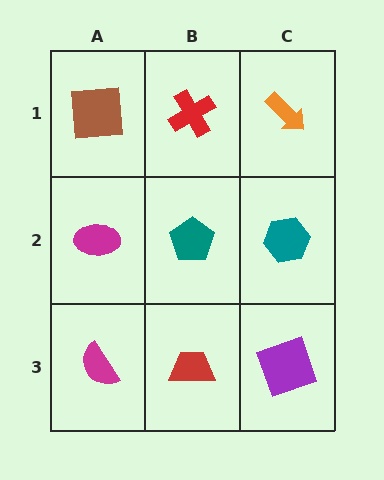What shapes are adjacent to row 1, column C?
A teal hexagon (row 2, column C), a red cross (row 1, column B).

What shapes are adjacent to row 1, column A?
A magenta ellipse (row 2, column A), a red cross (row 1, column B).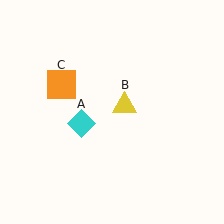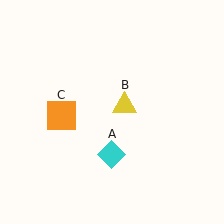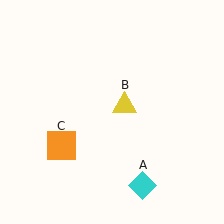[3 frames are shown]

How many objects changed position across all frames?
2 objects changed position: cyan diamond (object A), orange square (object C).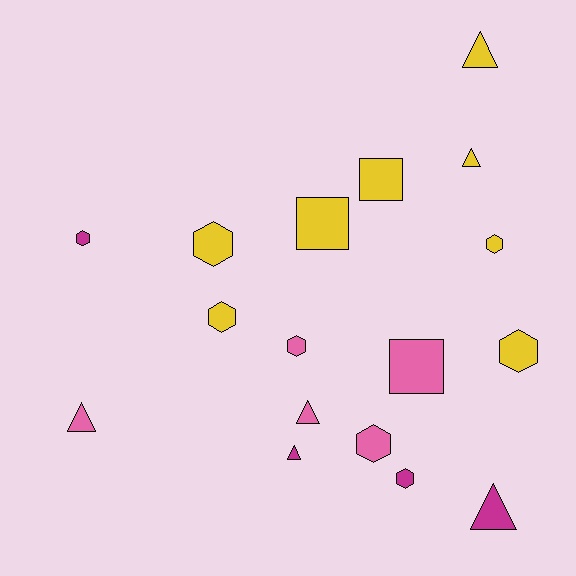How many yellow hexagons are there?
There are 4 yellow hexagons.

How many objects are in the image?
There are 17 objects.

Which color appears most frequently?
Yellow, with 8 objects.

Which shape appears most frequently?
Hexagon, with 8 objects.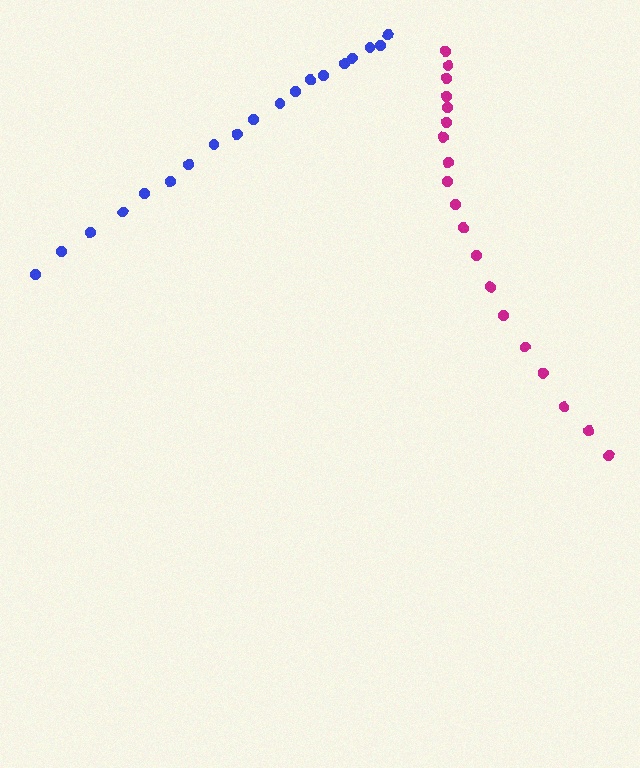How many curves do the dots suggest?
There are 2 distinct paths.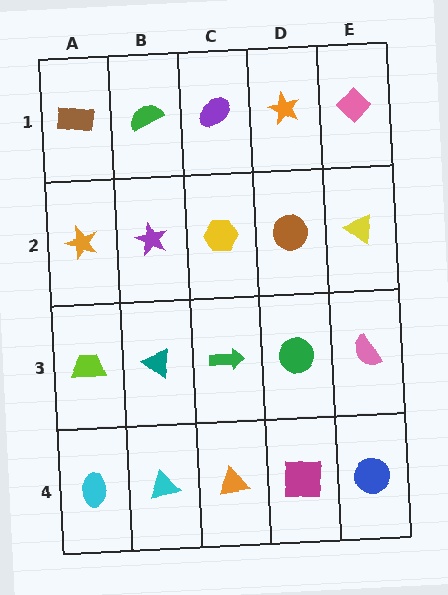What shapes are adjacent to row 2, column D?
An orange star (row 1, column D), a green circle (row 3, column D), a yellow hexagon (row 2, column C), a yellow triangle (row 2, column E).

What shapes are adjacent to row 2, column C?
A purple ellipse (row 1, column C), a green arrow (row 3, column C), a purple star (row 2, column B), a brown circle (row 2, column D).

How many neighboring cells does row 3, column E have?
3.